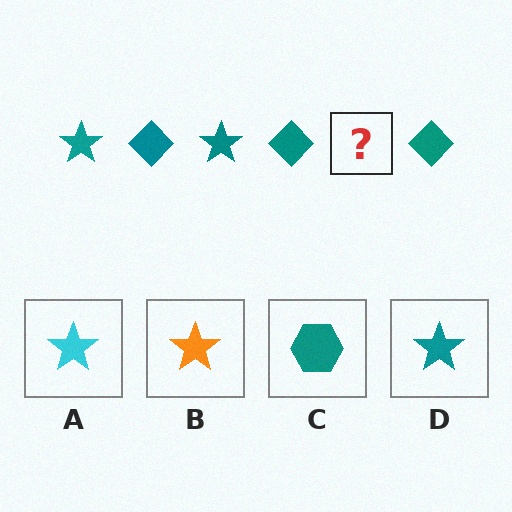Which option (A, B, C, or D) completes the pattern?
D.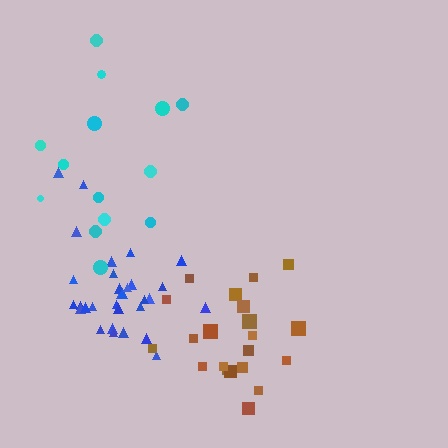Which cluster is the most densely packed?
Blue.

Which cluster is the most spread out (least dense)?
Cyan.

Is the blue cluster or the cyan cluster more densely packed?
Blue.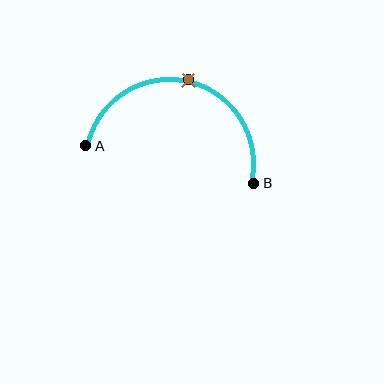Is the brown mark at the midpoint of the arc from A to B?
Yes. The brown mark lies on the arc at equal arc-length from both A and B — it is the arc midpoint.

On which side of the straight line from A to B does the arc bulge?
The arc bulges above the straight line connecting A and B.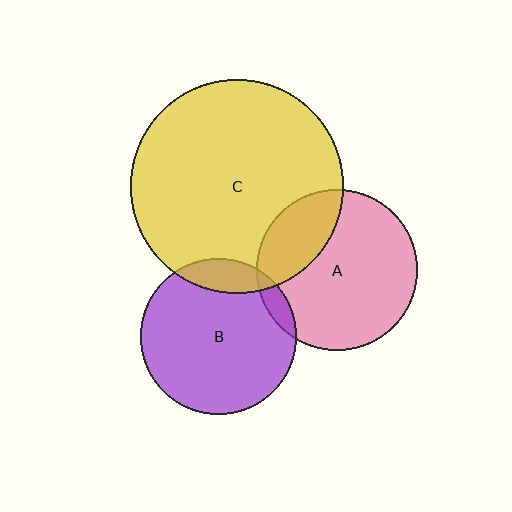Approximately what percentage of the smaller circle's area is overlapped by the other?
Approximately 5%.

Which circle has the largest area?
Circle C (yellow).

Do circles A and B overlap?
Yes.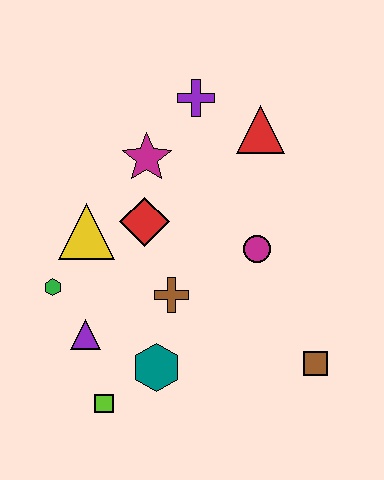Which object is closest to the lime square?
The teal hexagon is closest to the lime square.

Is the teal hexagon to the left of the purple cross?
Yes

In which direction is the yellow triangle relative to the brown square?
The yellow triangle is to the left of the brown square.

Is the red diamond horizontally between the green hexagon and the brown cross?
Yes